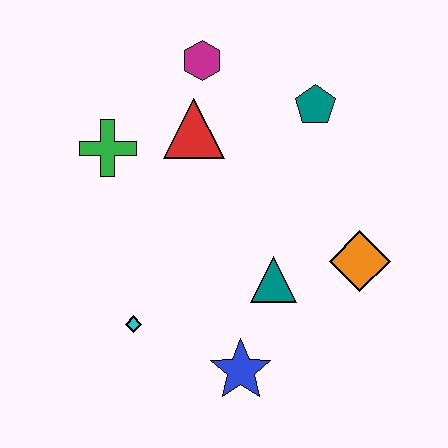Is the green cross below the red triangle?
Yes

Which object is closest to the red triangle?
The magenta hexagon is closest to the red triangle.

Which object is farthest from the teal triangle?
The magenta hexagon is farthest from the teal triangle.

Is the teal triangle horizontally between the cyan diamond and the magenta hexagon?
No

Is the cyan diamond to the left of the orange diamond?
Yes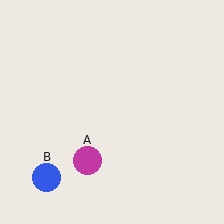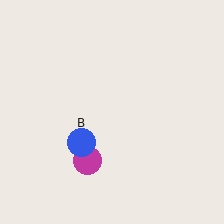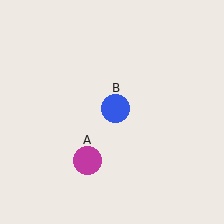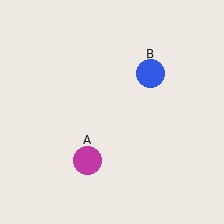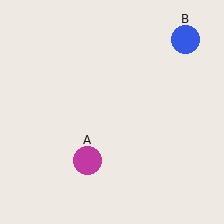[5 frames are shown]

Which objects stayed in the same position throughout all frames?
Magenta circle (object A) remained stationary.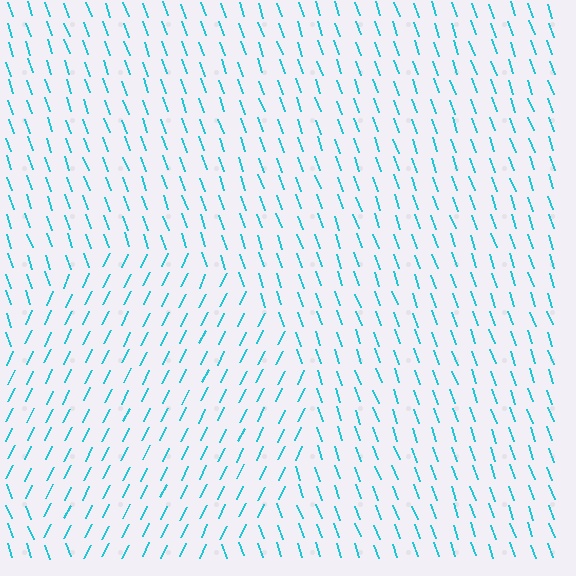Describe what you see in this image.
The image is filled with small cyan line segments. A circle region in the image has lines oriented differently from the surrounding lines, creating a visible texture boundary.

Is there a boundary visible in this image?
Yes, there is a texture boundary formed by a change in line orientation.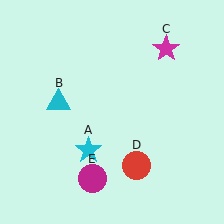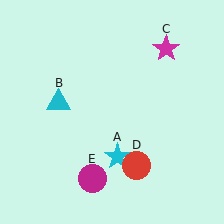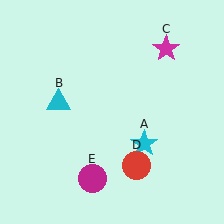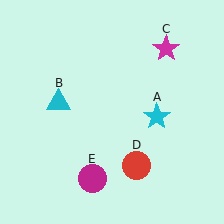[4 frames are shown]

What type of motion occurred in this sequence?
The cyan star (object A) rotated counterclockwise around the center of the scene.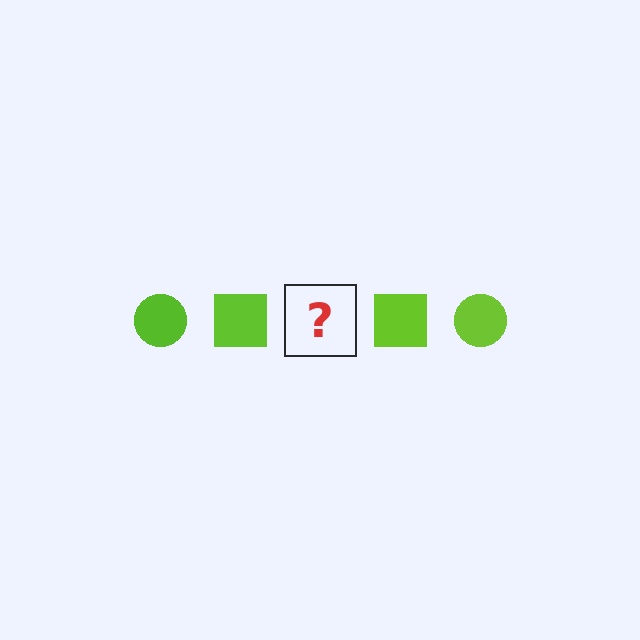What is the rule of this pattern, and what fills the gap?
The rule is that the pattern cycles through circle, square shapes in lime. The gap should be filled with a lime circle.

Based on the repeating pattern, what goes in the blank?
The blank should be a lime circle.